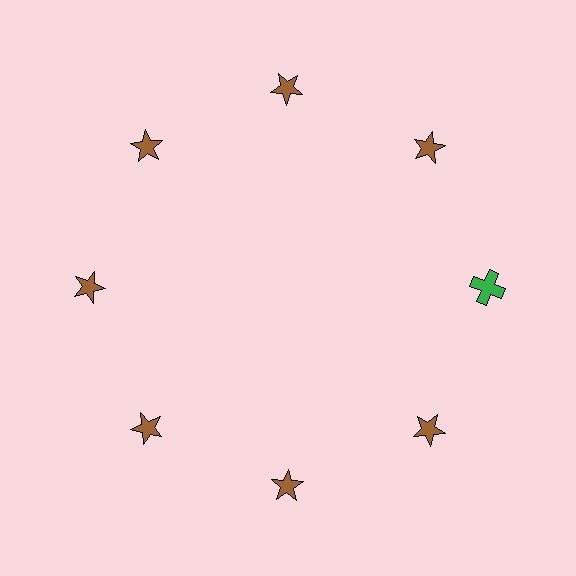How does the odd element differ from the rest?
It differs in both color (green instead of brown) and shape (cross instead of star).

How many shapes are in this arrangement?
There are 8 shapes arranged in a ring pattern.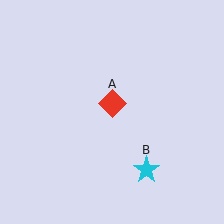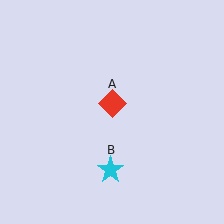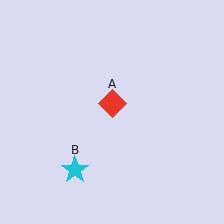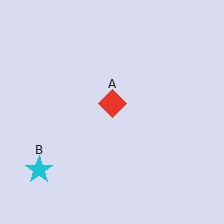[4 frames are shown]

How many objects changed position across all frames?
1 object changed position: cyan star (object B).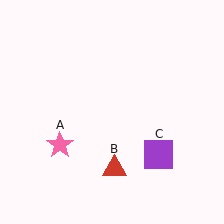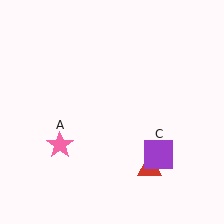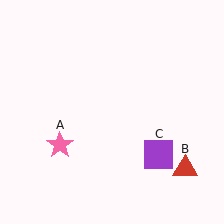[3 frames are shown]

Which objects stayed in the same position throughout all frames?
Pink star (object A) and purple square (object C) remained stationary.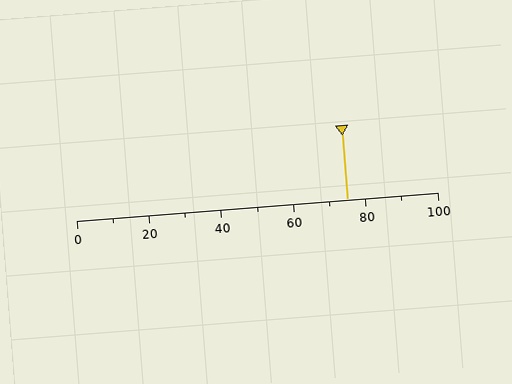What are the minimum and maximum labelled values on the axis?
The axis runs from 0 to 100.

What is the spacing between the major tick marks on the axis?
The major ticks are spaced 20 apart.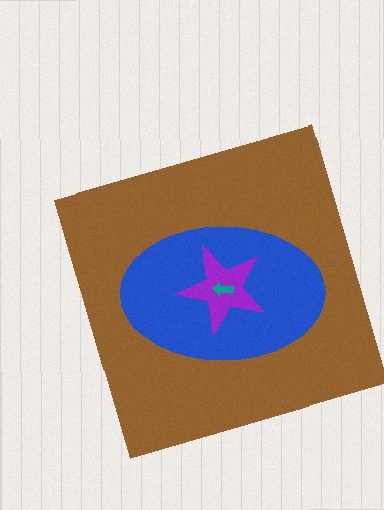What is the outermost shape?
The brown square.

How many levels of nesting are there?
4.